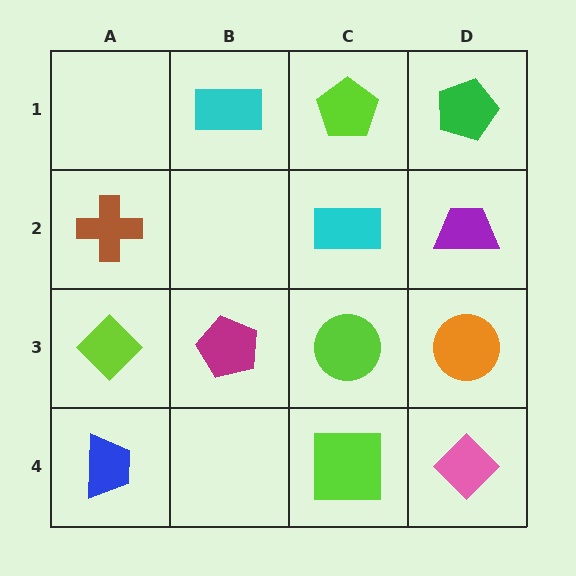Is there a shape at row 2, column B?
No, that cell is empty.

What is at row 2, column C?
A cyan rectangle.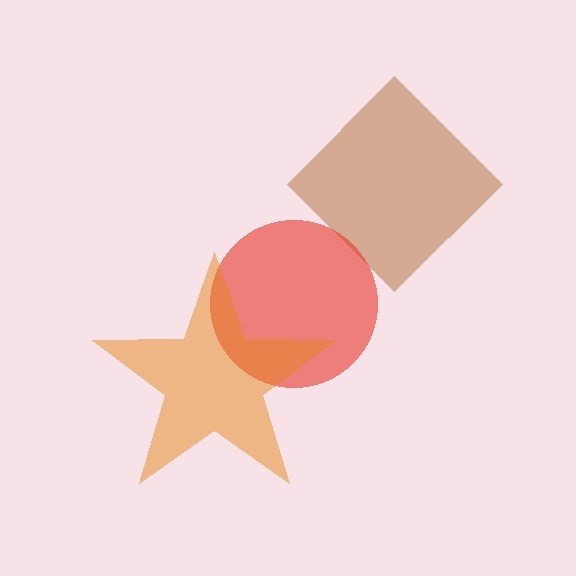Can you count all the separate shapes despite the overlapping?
Yes, there are 3 separate shapes.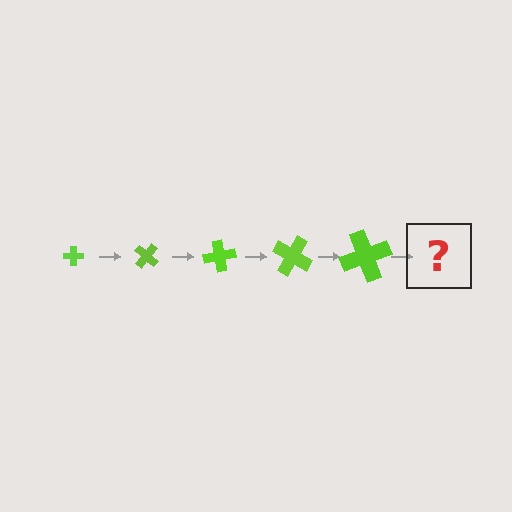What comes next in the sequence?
The next element should be a cross, larger than the previous one and rotated 200 degrees from the start.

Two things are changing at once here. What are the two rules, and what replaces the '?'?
The two rules are that the cross grows larger each step and it rotates 40 degrees each step. The '?' should be a cross, larger than the previous one and rotated 200 degrees from the start.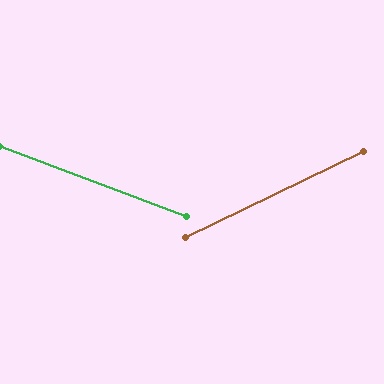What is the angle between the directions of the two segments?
Approximately 46 degrees.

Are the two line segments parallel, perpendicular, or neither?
Neither parallel nor perpendicular — they differ by about 46°.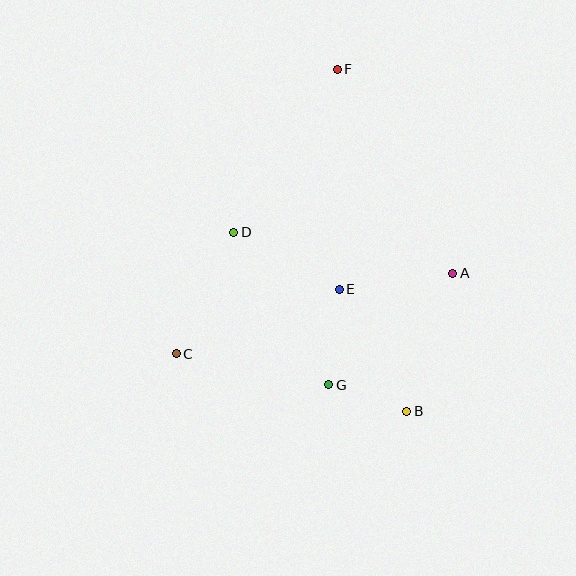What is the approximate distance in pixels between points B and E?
The distance between B and E is approximately 139 pixels.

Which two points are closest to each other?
Points B and G are closest to each other.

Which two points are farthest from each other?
Points B and F are farthest from each other.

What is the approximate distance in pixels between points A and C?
The distance between A and C is approximately 288 pixels.